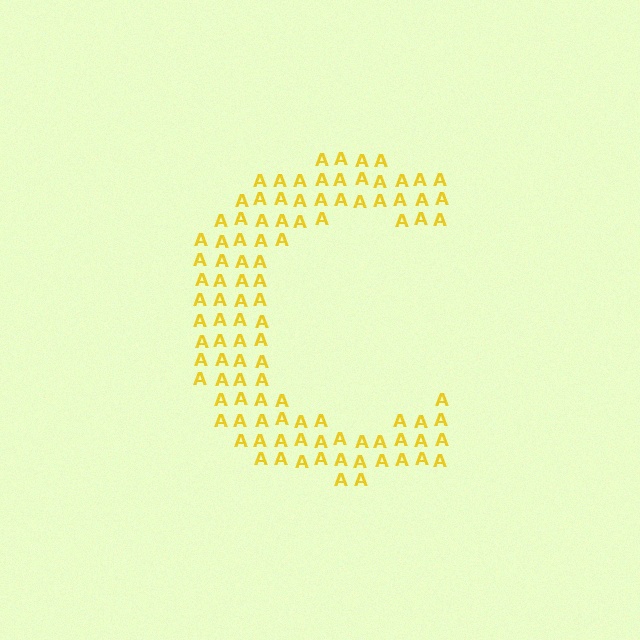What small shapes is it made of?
It is made of small letter A's.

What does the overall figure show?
The overall figure shows the letter C.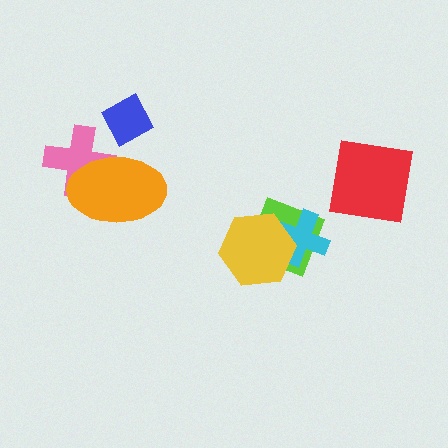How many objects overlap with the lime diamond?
2 objects overlap with the lime diamond.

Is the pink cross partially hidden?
Yes, it is partially covered by another shape.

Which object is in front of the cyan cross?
The yellow hexagon is in front of the cyan cross.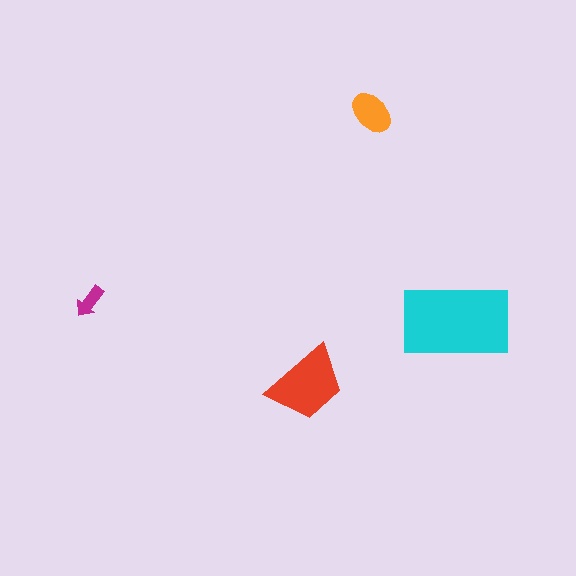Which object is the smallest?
The magenta arrow.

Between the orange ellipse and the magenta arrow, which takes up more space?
The orange ellipse.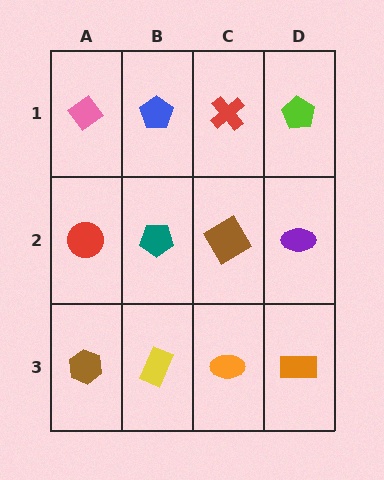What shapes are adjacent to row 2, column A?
A pink diamond (row 1, column A), a brown hexagon (row 3, column A), a teal pentagon (row 2, column B).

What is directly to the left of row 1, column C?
A blue pentagon.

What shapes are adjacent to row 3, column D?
A purple ellipse (row 2, column D), an orange ellipse (row 3, column C).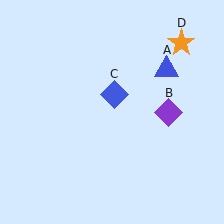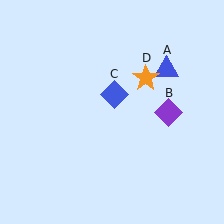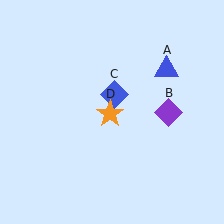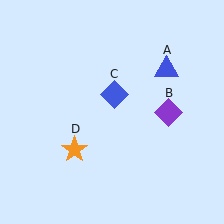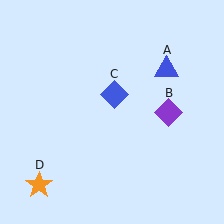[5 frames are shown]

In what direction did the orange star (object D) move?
The orange star (object D) moved down and to the left.